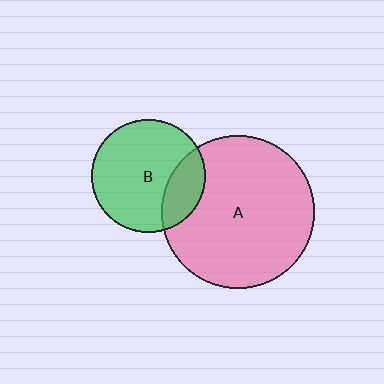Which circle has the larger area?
Circle A (pink).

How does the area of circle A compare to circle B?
Approximately 1.8 times.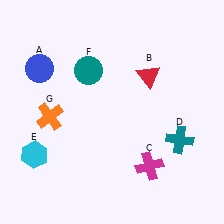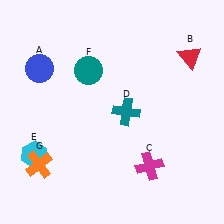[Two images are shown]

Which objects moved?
The objects that moved are: the red triangle (B), the teal cross (D), the orange cross (G).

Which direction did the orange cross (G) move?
The orange cross (G) moved down.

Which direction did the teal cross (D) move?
The teal cross (D) moved left.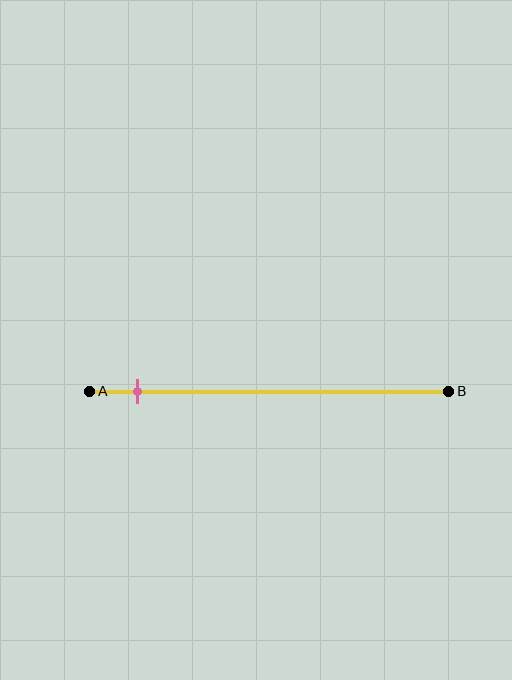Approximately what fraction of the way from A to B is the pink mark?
The pink mark is approximately 15% of the way from A to B.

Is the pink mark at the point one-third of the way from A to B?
No, the mark is at about 15% from A, not at the 33% one-third point.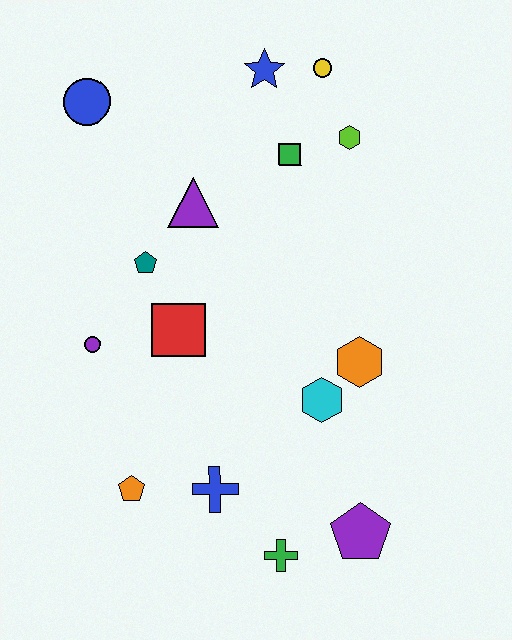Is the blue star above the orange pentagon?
Yes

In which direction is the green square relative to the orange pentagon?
The green square is above the orange pentagon.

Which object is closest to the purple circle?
The red square is closest to the purple circle.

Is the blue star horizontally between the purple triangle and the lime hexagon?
Yes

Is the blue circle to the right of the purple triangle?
No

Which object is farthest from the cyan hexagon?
The blue circle is farthest from the cyan hexagon.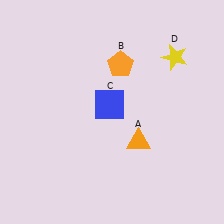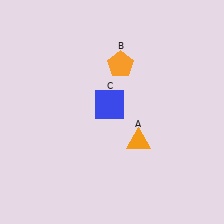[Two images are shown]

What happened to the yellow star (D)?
The yellow star (D) was removed in Image 2. It was in the top-right area of Image 1.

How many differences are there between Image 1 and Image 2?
There is 1 difference between the two images.